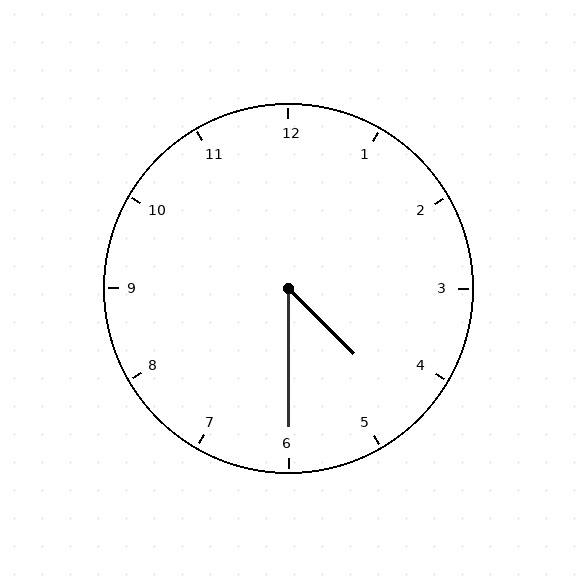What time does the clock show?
4:30.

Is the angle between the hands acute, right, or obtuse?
It is acute.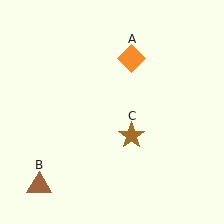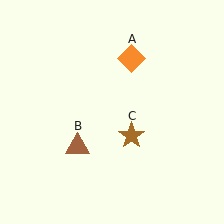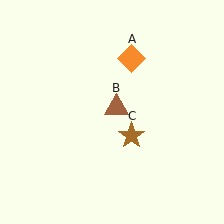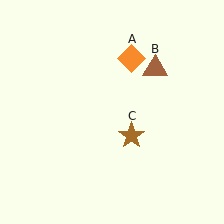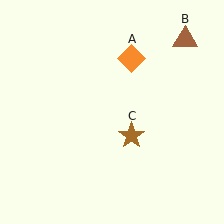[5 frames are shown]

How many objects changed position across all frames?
1 object changed position: brown triangle (object B).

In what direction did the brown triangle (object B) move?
The brown triangle (object B) moved up and to the right.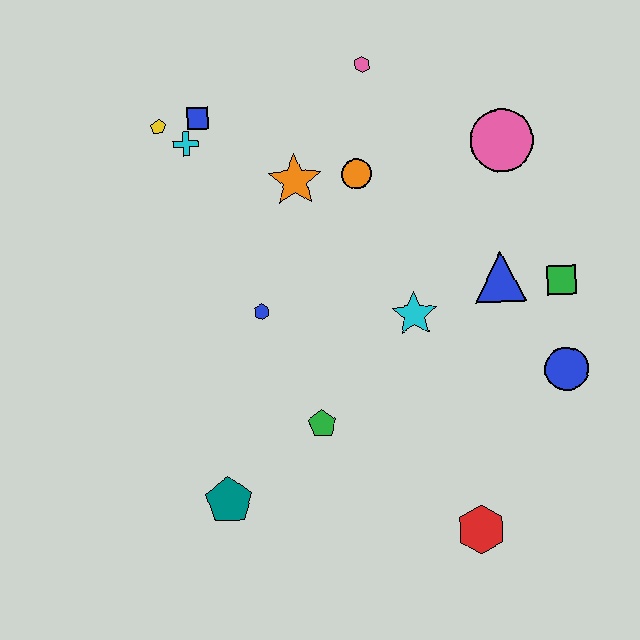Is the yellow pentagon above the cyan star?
Yes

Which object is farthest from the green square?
The yellow pentagon is farthest from the green square.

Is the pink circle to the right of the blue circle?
No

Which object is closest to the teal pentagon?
The green pentagon is closest to the teal pentagon.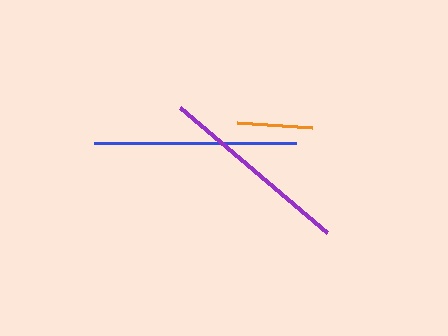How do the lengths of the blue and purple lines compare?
The blue and purple lines are approximately the same length.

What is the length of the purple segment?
The purple segment is approximately 192 pixels long.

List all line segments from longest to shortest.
From longest to shortest: blue, purple, orange.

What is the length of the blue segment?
The blue segment is approximately 201 pixels long.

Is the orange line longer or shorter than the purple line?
The purple line is longer than the orange line.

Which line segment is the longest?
The blue line is the longest at approximately 201 pixels.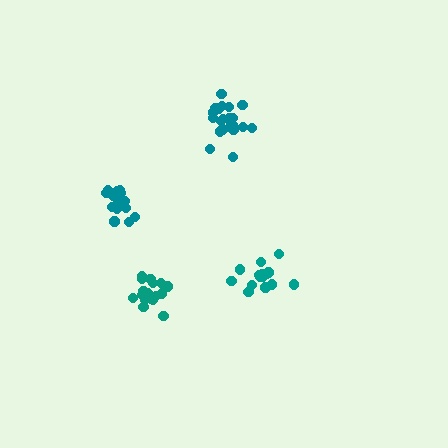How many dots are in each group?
Group 1: 21 dots, Group 2: 20 dots, Group 3: 19 dots, Group 4: 16 dots (76 total).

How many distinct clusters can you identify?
There are 4 distinct clusters.